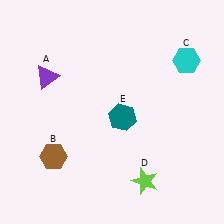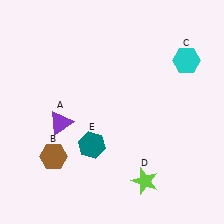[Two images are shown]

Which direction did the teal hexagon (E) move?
The teal hexagon (E) moved left.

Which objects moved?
The objects that moved are: the purple triangle (A), the teal hexagon (E).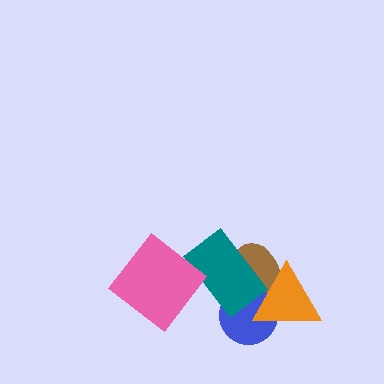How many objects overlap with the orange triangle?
3 objects overlap with the orange triangle.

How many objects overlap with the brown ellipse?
3 objects overlap with the brown ellipse.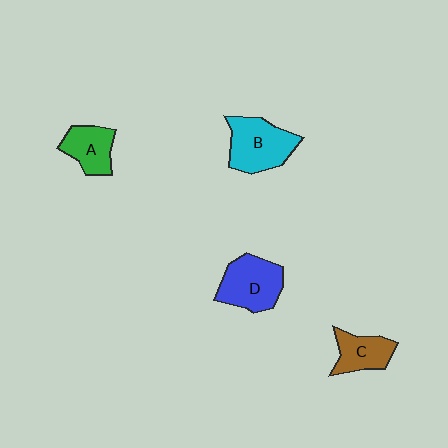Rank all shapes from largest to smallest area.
From largest to smallest: B (cyan), D (blue), A (green), C (brown).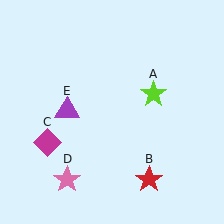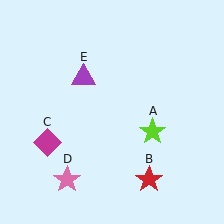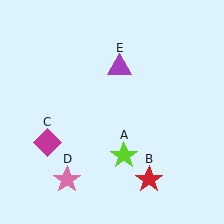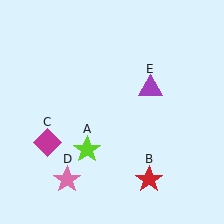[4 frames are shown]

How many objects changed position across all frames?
2 objects changed position: lime star (object A), purple triangle (object E).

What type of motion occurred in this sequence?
The lime star (object A), purple triangle (object E) rotated clockwise around the center of the scene.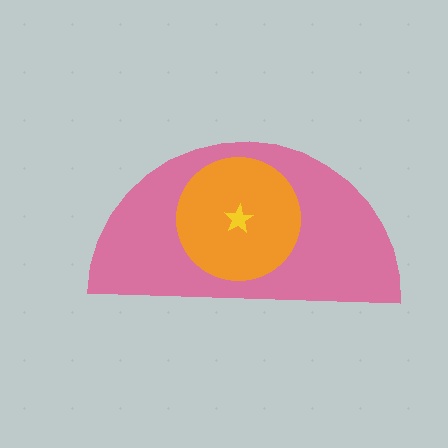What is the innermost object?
The yellow star.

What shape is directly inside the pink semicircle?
The orange circle.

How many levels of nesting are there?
3.